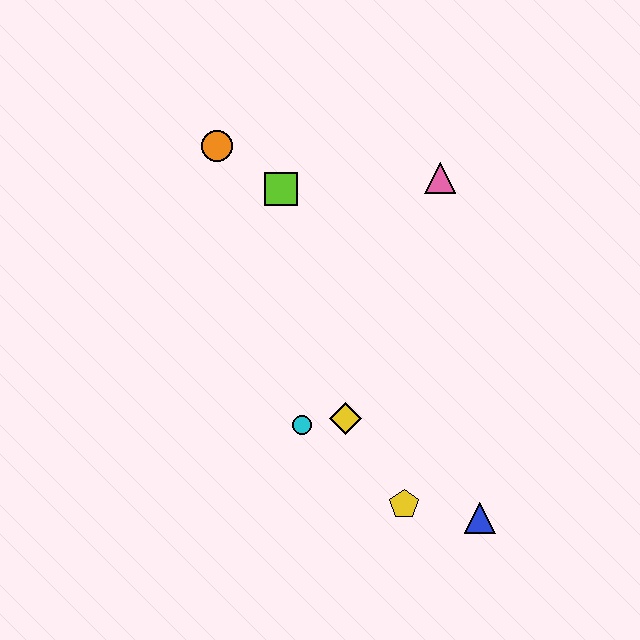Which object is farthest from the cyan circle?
The orange circle is farthest from the cyan circle.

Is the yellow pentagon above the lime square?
No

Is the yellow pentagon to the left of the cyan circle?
No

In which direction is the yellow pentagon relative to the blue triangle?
The yellow pentagon is to the left of the blue triangle.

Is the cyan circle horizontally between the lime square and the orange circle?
No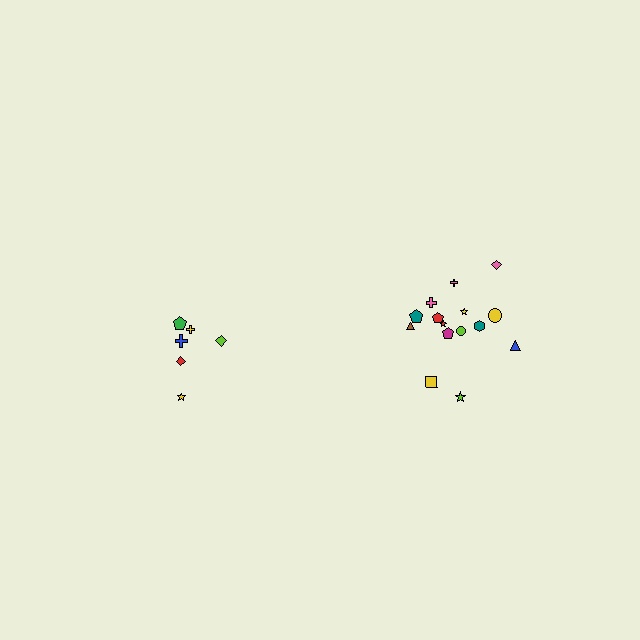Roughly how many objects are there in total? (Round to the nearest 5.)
Roughly 20 objects in total.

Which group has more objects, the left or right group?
The right group.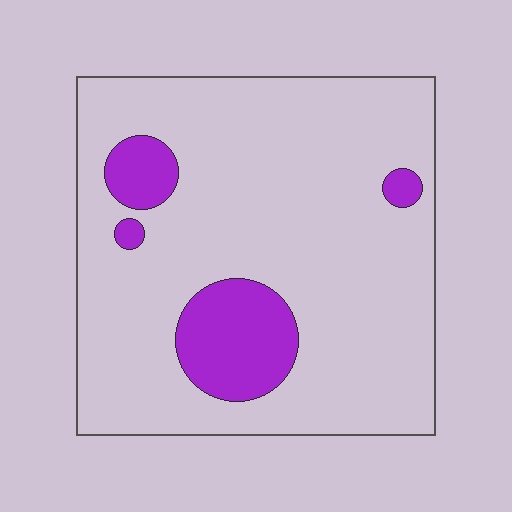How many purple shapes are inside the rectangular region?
4.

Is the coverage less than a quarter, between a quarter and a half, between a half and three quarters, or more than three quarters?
Less than a quarter.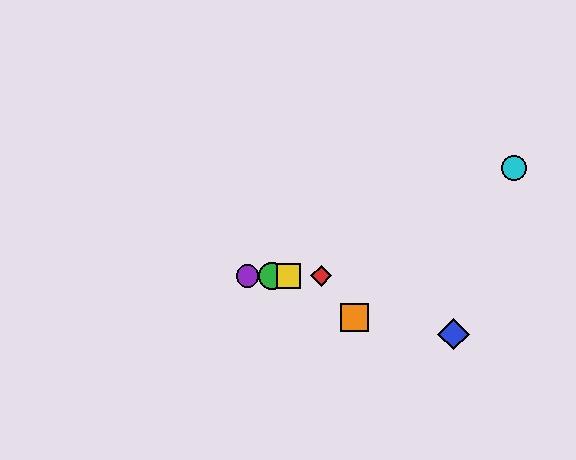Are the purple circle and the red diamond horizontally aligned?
Yes, both are at y≈276.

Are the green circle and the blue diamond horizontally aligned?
No, the green circle is at y≈276 and the blue diamond is at y≈334.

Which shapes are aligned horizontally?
The red diamond, the green circle, the yellow square, the purple circle are aligned horizontally.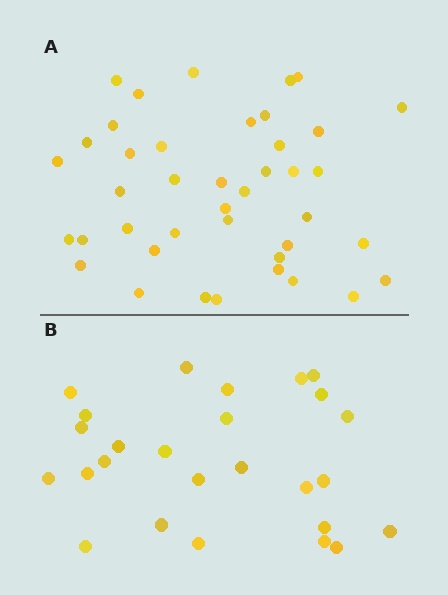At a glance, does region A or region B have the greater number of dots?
Region A (the top region) has more dots.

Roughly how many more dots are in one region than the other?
Region A has approximately 15 more dots than region B.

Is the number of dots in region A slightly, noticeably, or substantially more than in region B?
Region A has substantially more. The ratio is roughly 1.6 to 1.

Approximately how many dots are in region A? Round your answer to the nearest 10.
About 40 dots. (The exact count is 41, which rounds to 40.)